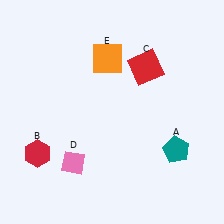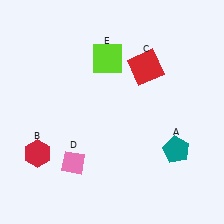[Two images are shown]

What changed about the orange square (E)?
In Image 1, E is orange. In Image 2, it changed to lime.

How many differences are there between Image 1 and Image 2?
There is 1 difference between the two images.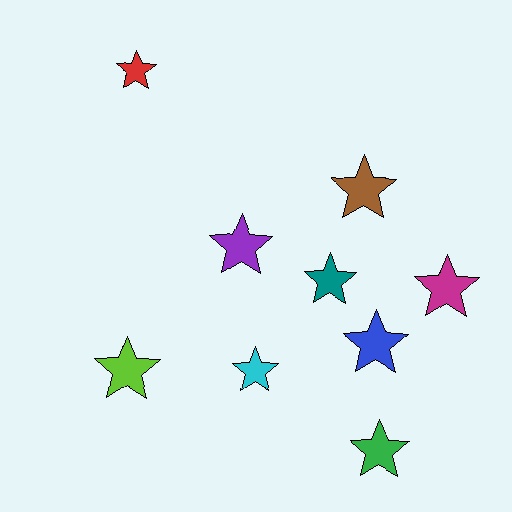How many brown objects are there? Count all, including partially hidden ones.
There is 1 brown object.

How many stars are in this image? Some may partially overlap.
There are 9 stars.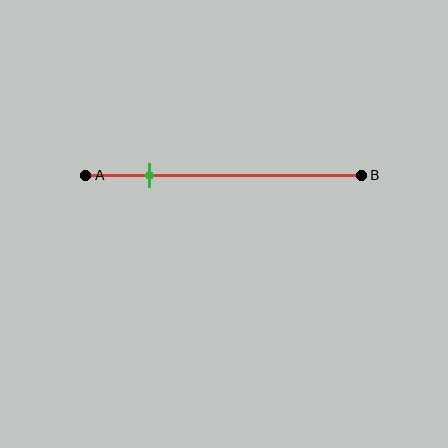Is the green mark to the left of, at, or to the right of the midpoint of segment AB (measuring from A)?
The green mark is to the left of the midpoint of segment AB.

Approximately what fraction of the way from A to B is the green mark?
The green mark is approximately 25% of the way from A to B.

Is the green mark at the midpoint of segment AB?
No, the mark is at about 25% from A, not at the 50% midpoint.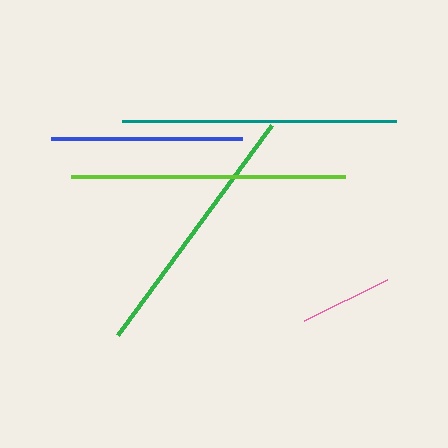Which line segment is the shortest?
The pink line is the shortest at approximately 93 pixels.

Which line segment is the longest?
The teal line is the longest at approximately 274 pixels.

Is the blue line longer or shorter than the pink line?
The blue line is longer than the pink line.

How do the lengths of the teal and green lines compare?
The teal and green lines are approximately the same length.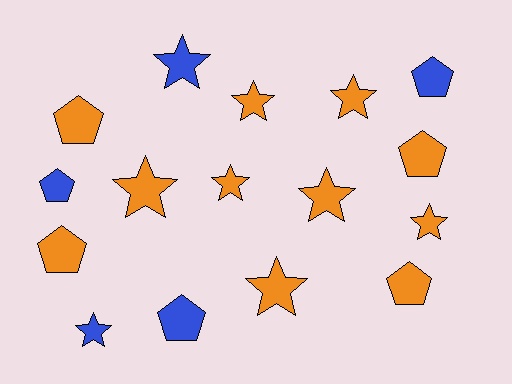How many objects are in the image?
There are 16 objects.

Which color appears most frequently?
Orange, with 11 objects.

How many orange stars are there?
There are 7 orange stars.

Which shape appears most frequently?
Star, with 9 objects.